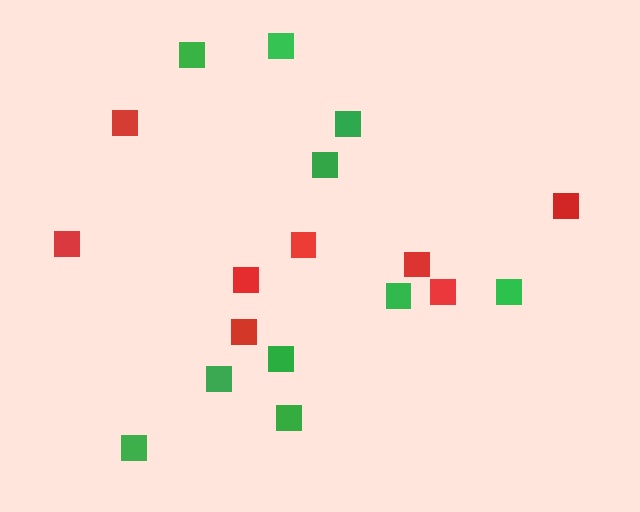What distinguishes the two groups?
There are 2 groups: one group of green squares (10) and one group of red squares (8).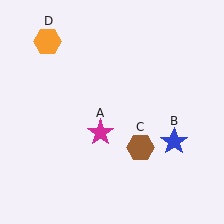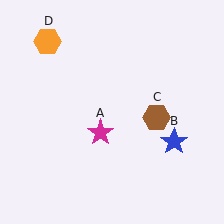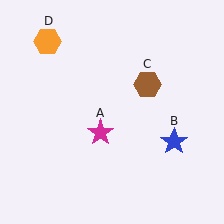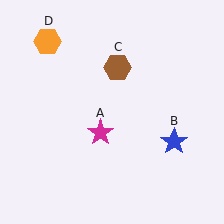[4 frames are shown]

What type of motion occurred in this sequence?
The brown hexagon (object C) rotated counterclockwise around the center of the scene.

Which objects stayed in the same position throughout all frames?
Magenta star (object A) and blue star (object B) and orange hexagon (object D) remained stationary.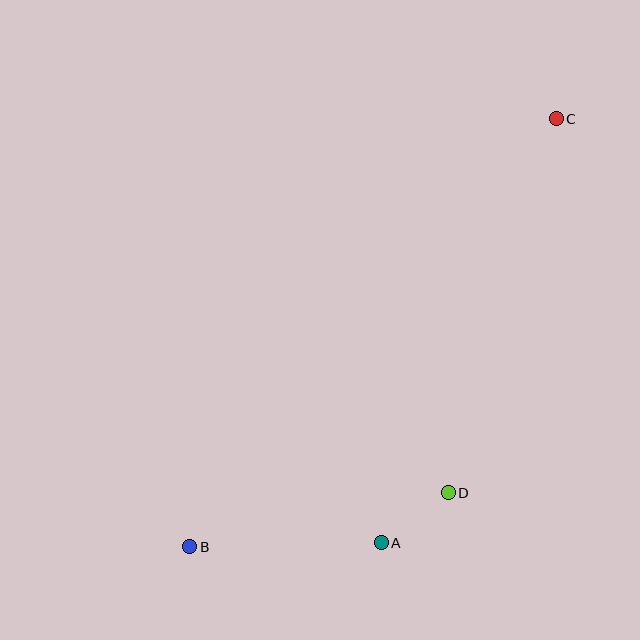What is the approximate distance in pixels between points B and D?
The distance between B and D is approximately 264 pixels.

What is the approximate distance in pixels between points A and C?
The distance between A and C is approximately 459 pixels.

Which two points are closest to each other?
Points A and D are closest to each other.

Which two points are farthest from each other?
Points B and C are farthest from each other.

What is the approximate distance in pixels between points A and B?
The distance between A and B is approximately 192 pixels.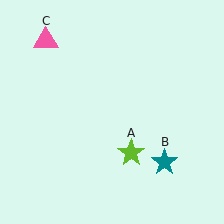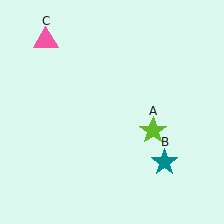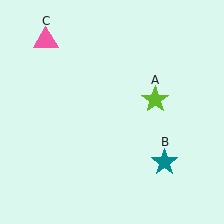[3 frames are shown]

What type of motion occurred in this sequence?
The lime star (object A) rotated counterclockwise around the center of the scene.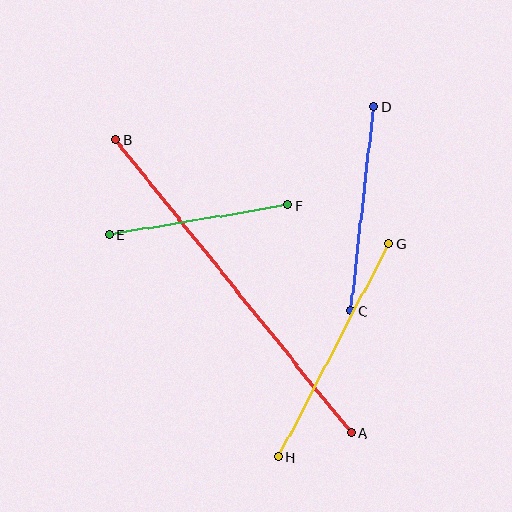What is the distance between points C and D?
The distance is approximately 206 pixels.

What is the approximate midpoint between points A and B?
The midpoint is at approximately (233, 287) pixels.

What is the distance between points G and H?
The distance is approximately 241 pixels.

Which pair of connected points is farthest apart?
Points A and B are farthest apart.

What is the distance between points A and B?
The distance is approximately 376 pixels.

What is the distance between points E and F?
The distance is approximately 180 pixels.